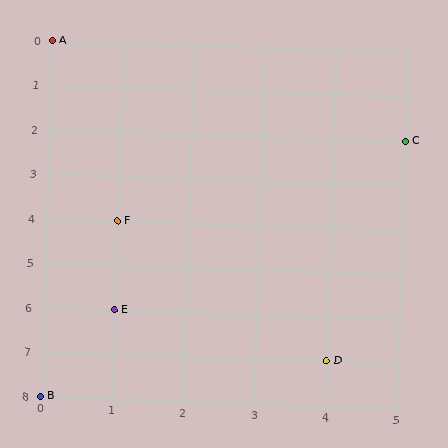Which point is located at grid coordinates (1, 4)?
Point F is at (1, 4).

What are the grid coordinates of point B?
Point B is at grid coordinates (0, 8).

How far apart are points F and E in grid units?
Points F and E are 2 rows apart.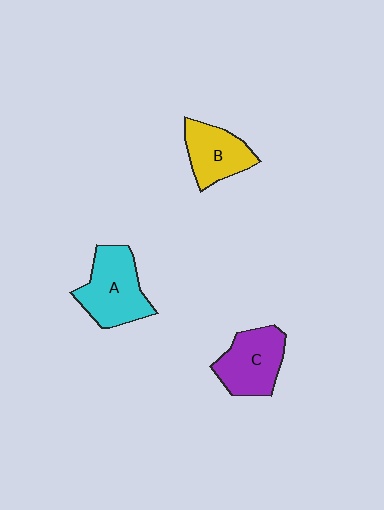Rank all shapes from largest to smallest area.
From largest to smallest: A (cyan), C (purple), B (yellow).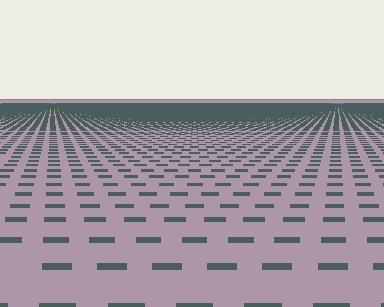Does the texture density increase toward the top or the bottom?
Density increases toward the top.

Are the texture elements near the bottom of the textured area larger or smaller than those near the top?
Larger. Near the bottom, elements are closer to the viewer and appear at a bigger on-screen size.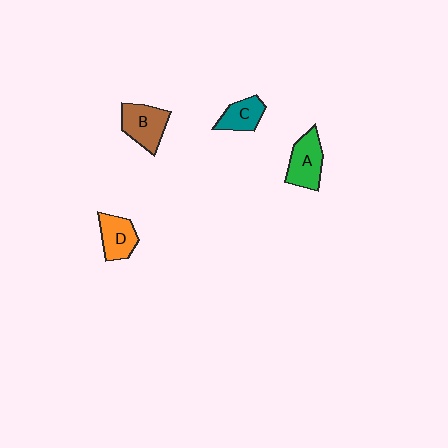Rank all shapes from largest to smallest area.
From largest to smallest: B (brown), A (green), D (orange), C (teal).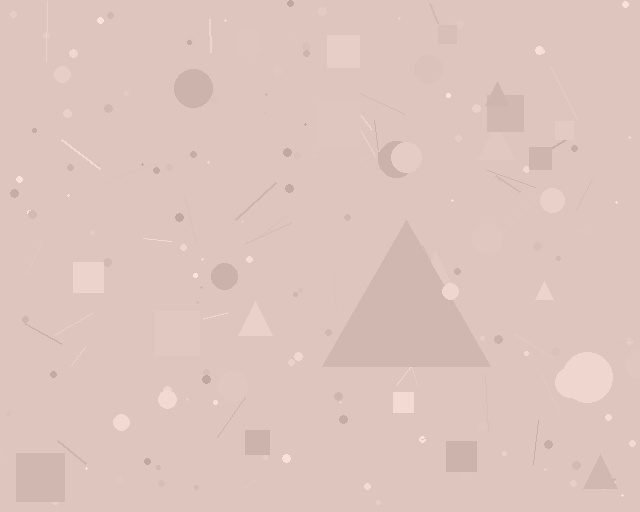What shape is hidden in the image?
A triangle is hidden in the image.